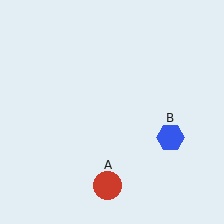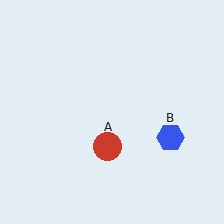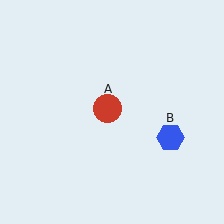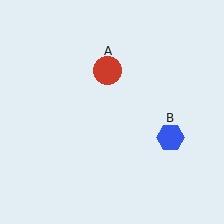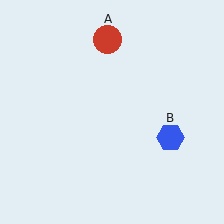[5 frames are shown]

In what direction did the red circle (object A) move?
The red circle (object A) moved up.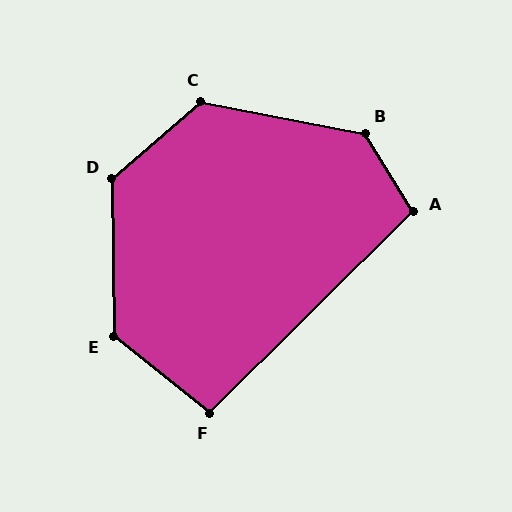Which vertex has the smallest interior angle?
F, at approximately 97 degrees.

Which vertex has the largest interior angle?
B, at approximately 133 degrees.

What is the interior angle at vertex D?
Approximately 130 degrees (obtuse).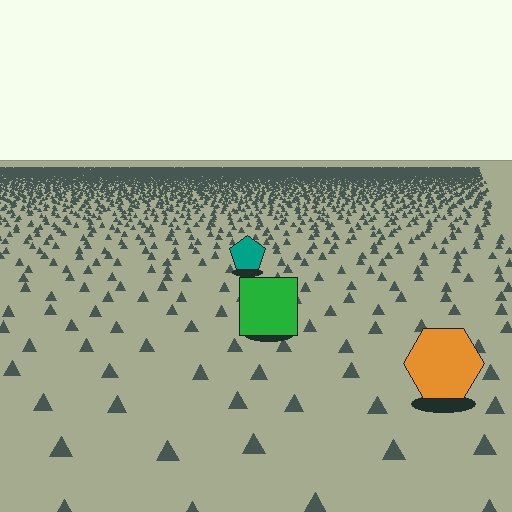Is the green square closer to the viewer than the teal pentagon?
Yes. The green square is closer — you can tell from the texture gradient: the ground texture is coarser near it.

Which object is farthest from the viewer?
The teal pentagon is farthest from the viewer. It appears smaller and the ground texture around it is denser.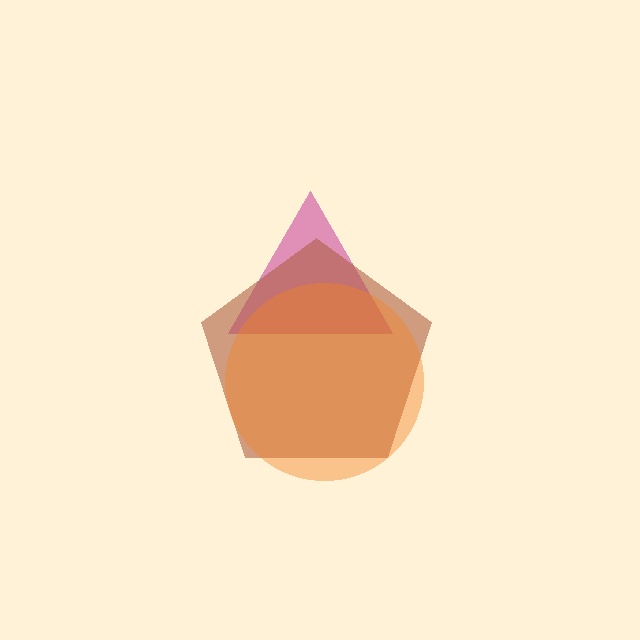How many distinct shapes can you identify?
There are 3 distinct shapes: a magenta triangle, a brown pentagon, an orange circle.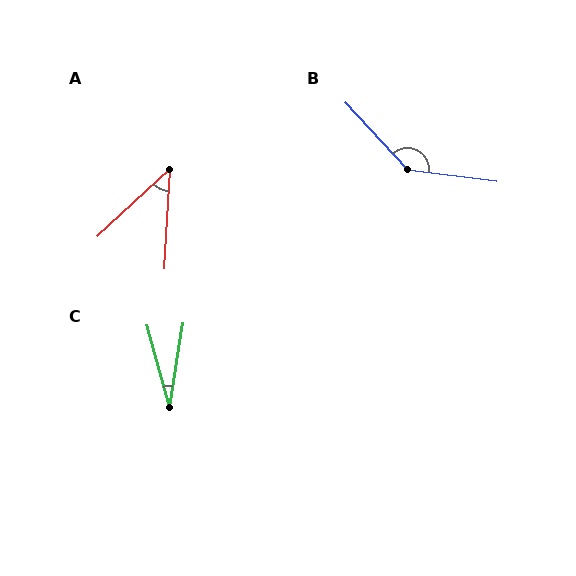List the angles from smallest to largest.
C (24°), A (44°), B (140°).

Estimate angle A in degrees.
Approximately 44 degrees.